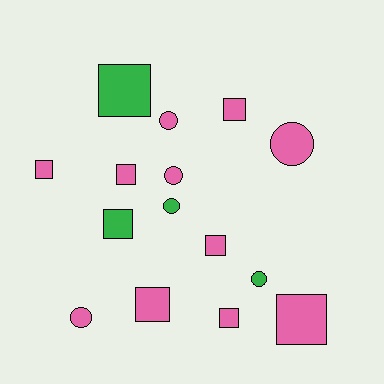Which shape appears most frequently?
Square, with 9 objects.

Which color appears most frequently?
Pink, with 11 objects.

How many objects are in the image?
There are 15 objects.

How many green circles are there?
There are 2 green circles.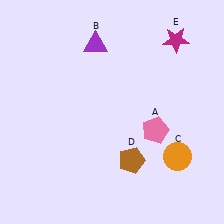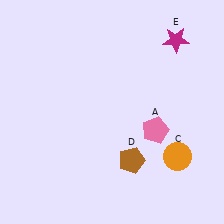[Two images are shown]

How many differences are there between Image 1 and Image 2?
There is 1 difference between the two images.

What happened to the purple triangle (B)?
The purple triangle (B) was removed in Image 2. It was in the top-left area of Image 1.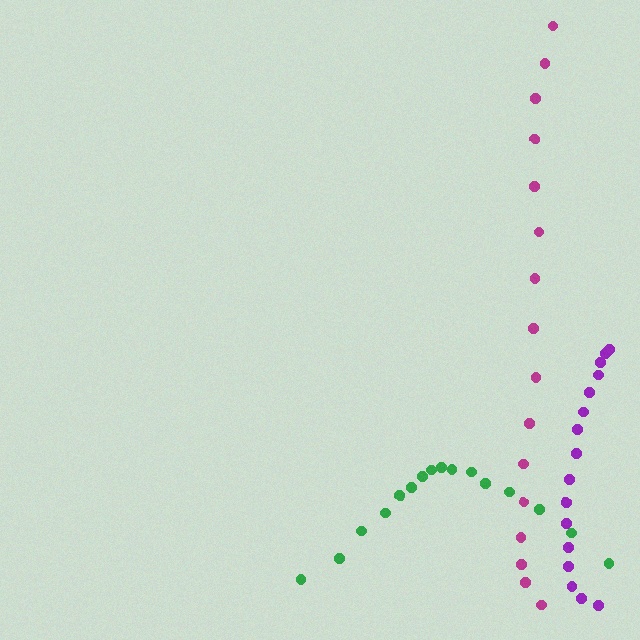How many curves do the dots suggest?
There are 3 distinct paths.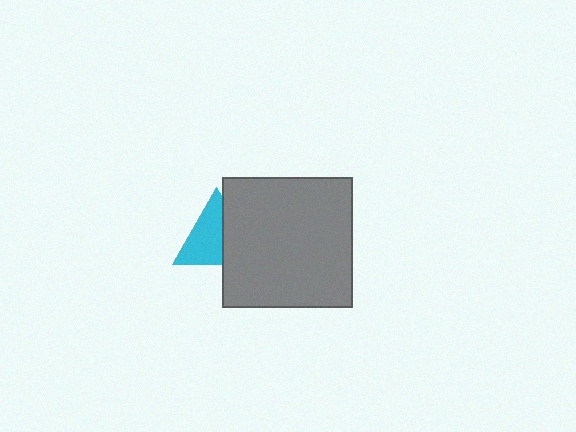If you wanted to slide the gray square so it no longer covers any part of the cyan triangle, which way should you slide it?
Slide it right — that is the most direct way to separate the two shapes.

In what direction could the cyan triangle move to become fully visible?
The cyan triangle could move left. That would shift it out from behind the gray square entirely.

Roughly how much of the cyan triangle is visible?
About half of it is visible (roughly 60%).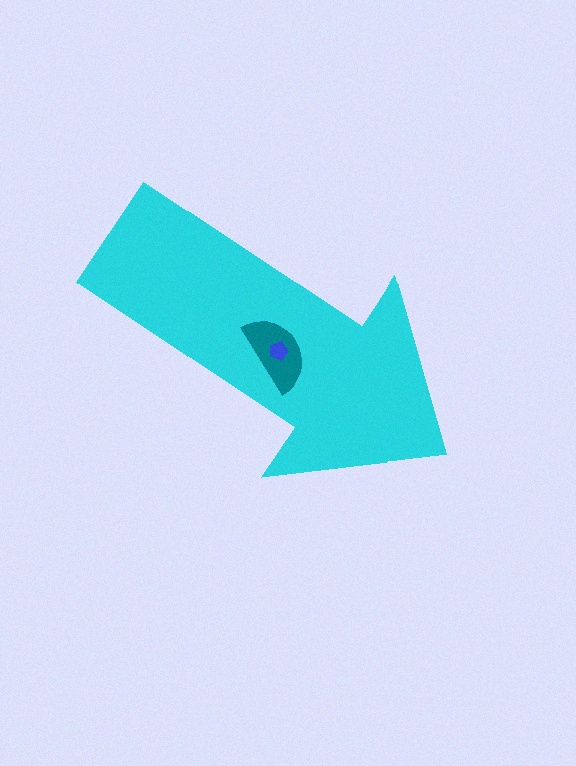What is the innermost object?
The blue pentagon.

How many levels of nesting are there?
3.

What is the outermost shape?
The cyan arrow.